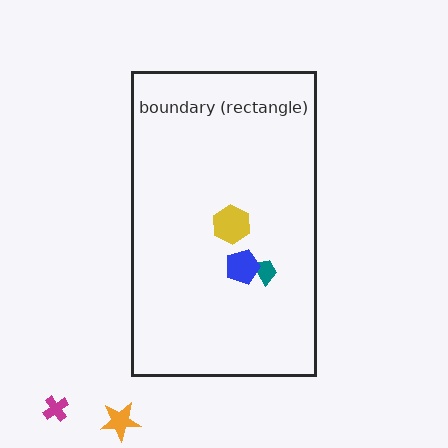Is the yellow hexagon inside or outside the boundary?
Inside.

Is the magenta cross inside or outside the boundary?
Outside.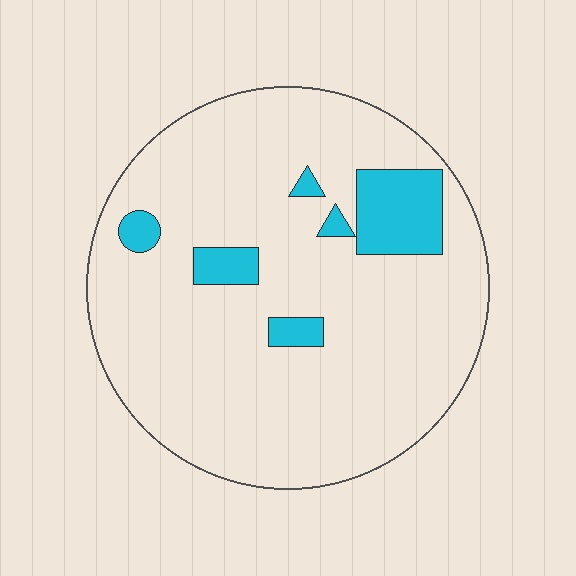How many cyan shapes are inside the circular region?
6.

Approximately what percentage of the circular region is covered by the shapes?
Approximately 10%.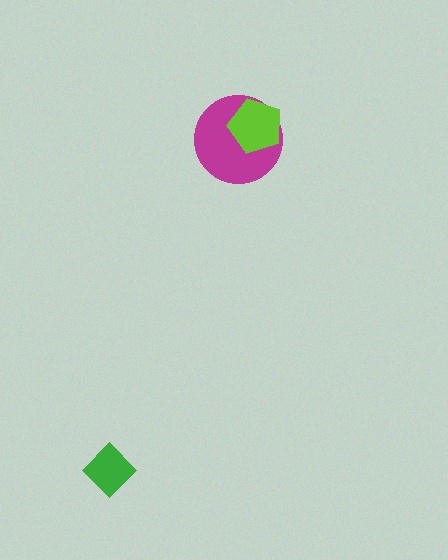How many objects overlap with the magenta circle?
1 object overlaps with the magenta circle.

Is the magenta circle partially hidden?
Yes, it is partially covered by another shape.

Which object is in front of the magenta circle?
The lime pentagon is in front of the magenta circle.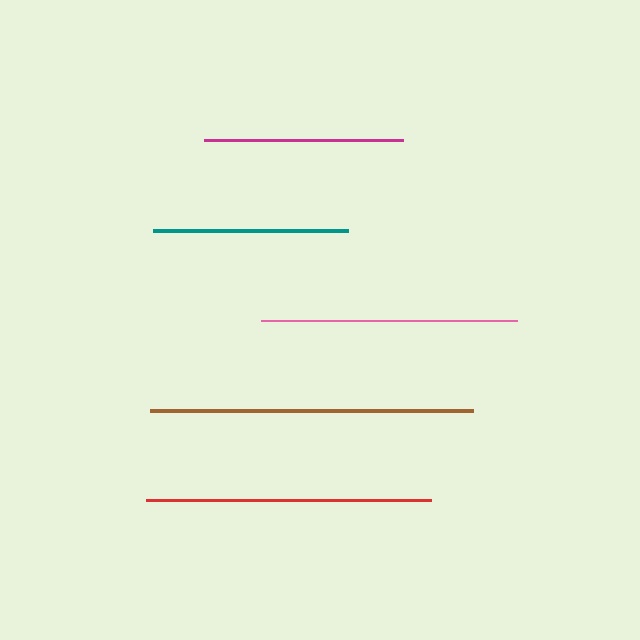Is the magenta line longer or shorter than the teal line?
The magenta line is longer than the teal line.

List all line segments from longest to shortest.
From longest to shortest: brown, red, pink, magenta, teal.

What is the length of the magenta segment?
The magenta segment is approximately 199 pixels long.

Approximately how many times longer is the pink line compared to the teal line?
The pink line is approximately 1.3 times the length of the teal line.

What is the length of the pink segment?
The pink segment is approximately 256 pixels long.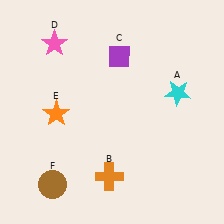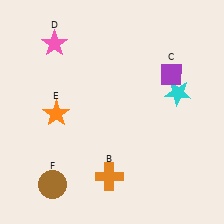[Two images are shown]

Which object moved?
The purple diamond (C) moved right.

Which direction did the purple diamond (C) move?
The purple diamond (C) moved right.